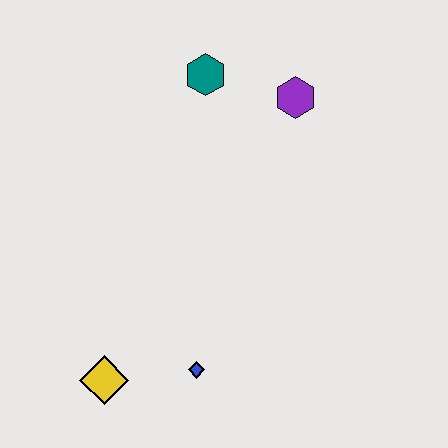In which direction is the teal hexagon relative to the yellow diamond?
The teal hexagon is above the yellow diamond.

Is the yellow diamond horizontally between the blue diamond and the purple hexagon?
No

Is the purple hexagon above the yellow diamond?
Yes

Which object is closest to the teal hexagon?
The purple hexagon is closest to the teal hexagon.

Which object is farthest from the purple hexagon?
The yellow diamond is farthest from the purple hexagon.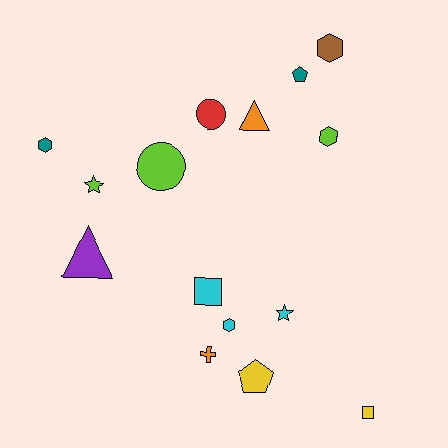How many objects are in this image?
There are 15 objects.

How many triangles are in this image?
There are 2 triangles.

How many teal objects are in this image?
There are 2 teal objects.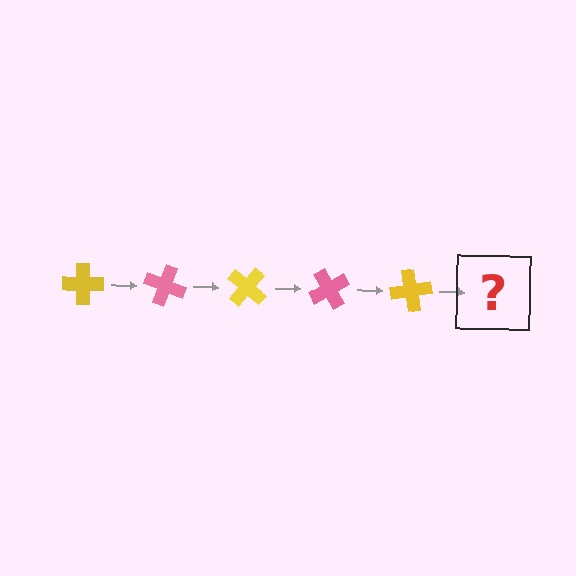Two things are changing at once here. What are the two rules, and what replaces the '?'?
The two rules are that it rotates 20 degrees each step and the color cycles through yellow and pink. The '?' should be a pink cross, rotated 100 degrees from the start.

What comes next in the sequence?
The next element should be a pink cross, rotated 100 degrees from the start.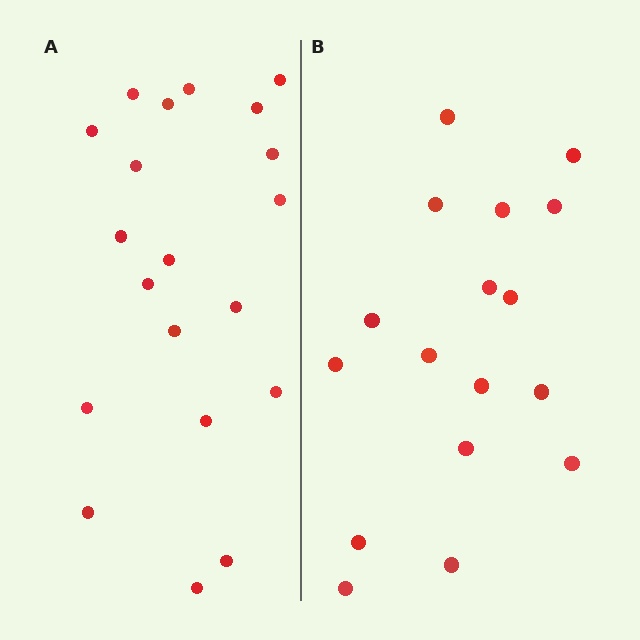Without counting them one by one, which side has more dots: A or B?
Region A (the left region) has more dots.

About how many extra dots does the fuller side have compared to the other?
Region A has just a few more — roughly 2 or 3 more dots than region B.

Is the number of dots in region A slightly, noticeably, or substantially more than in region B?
Region A has only slightly more — the two regions are fairly close. The ratio is roughly 1.2 to 1.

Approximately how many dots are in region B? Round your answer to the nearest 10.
About 20 dots. (The exact count is 17, which rounds to 20.)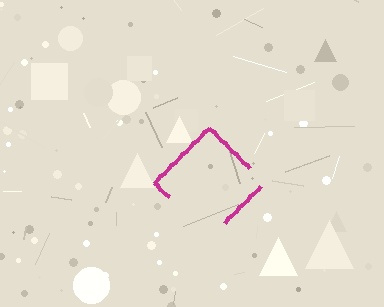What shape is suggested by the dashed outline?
The dashed outline suggests a diamond.